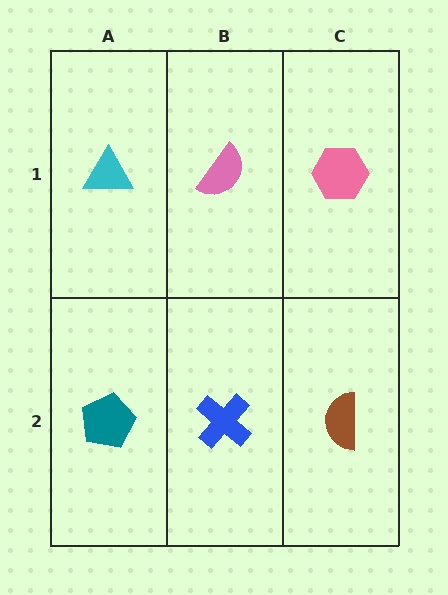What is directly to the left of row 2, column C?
A blue cross.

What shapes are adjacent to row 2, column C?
A pink hexagon (row 1, column C), a blue cross (row 2, column B).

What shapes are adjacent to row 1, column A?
A teal pentagon (row 2, column A), a pink semicircle (row 1, column B).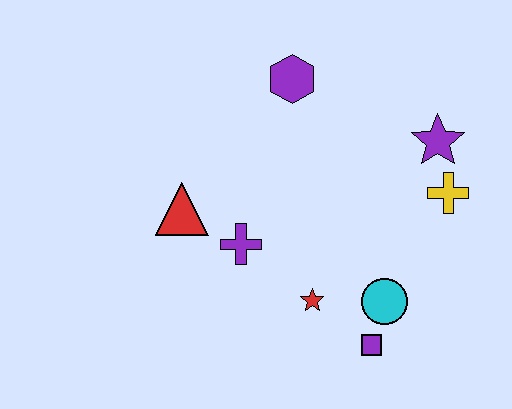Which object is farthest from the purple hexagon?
The purple square is farthest from the purple hexagon.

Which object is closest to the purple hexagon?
The purple star is closest to the purple hexagon.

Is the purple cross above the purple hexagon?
No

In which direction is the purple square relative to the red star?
The purple square is to the right of the red star.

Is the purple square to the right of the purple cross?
Yes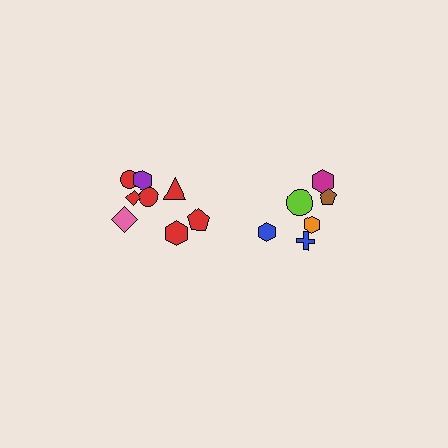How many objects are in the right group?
There are 6 objects.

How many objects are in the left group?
There are 8 objects.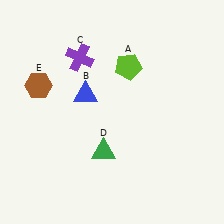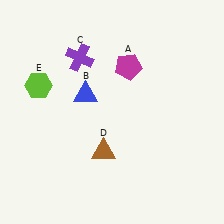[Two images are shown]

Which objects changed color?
A changed from lime to magenta. D changed from green to brown. E changed from brown to lime.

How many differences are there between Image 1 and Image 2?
There are 3 differences between the two images.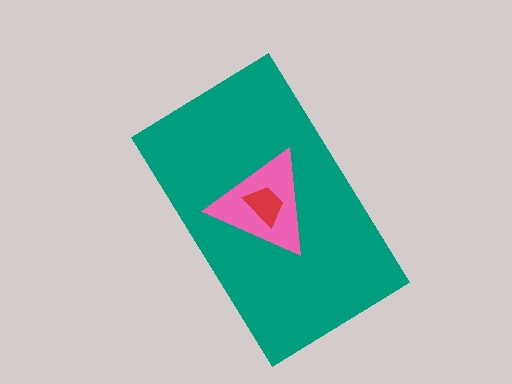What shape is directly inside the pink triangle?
The red trapezoid.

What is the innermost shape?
The red trapezoid.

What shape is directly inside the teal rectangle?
The pink triangle.